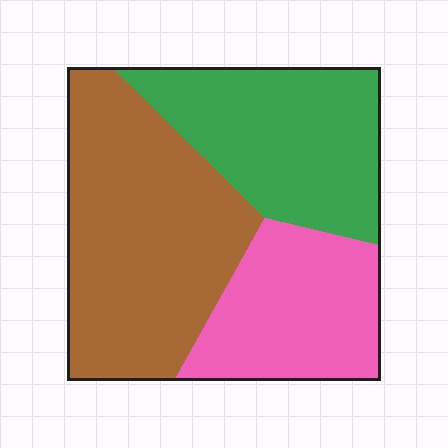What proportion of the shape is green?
Green takes up about one third (1/3) of the shape.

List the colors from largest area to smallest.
From largest to smallest: brown, green, pink.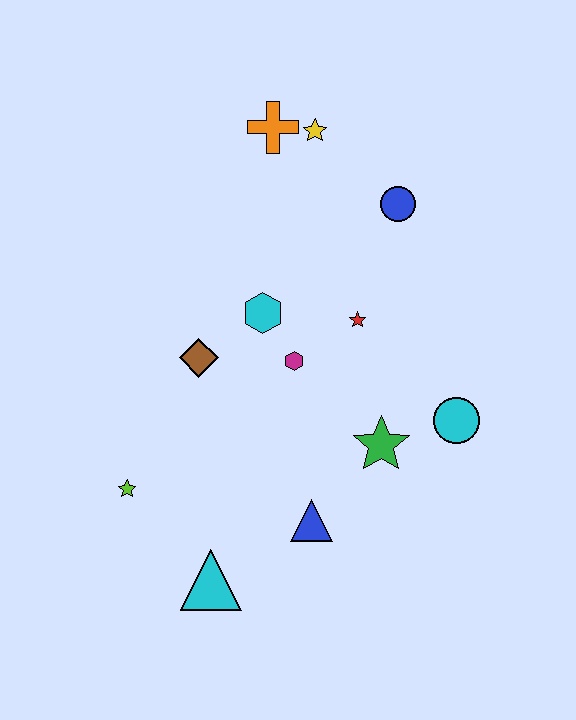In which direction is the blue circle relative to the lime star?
The blue circle is above the lime star.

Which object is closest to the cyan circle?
The green star is closest to the cyan circle.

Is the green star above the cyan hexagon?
No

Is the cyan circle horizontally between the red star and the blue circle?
No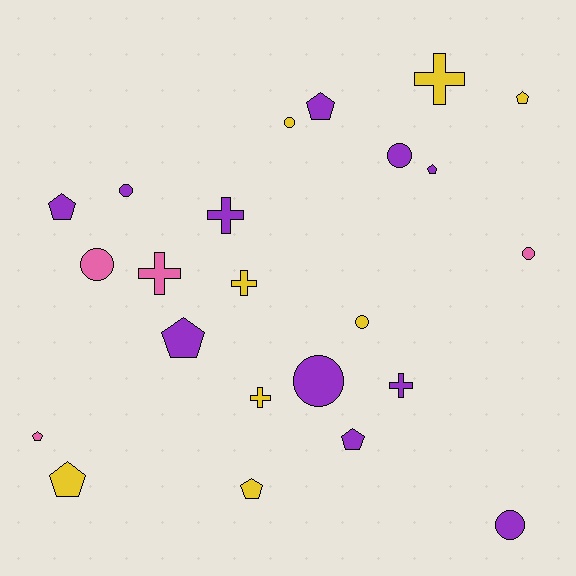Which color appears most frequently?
Purple, with 11 objects.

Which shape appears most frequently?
Pentagon, with 9 objects.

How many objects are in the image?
There are 23 objects.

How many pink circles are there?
There are 2 pink circles.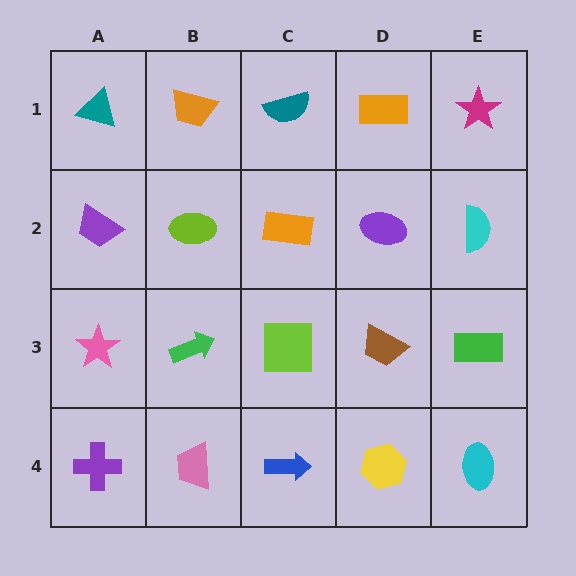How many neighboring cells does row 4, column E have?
2.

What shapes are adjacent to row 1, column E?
A cyan semicircle (row 2, column E), an orange rectangle (row 1, column D).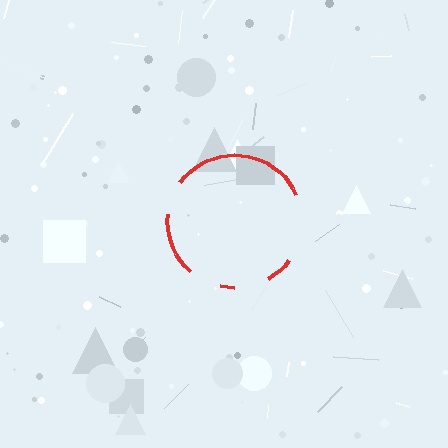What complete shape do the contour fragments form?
The contour fragments form a circle.